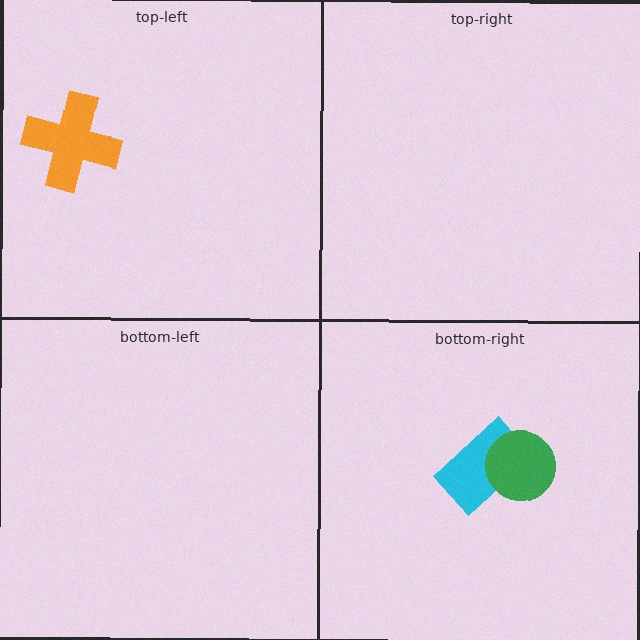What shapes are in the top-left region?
The orange cross.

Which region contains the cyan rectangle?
The bottom-right region.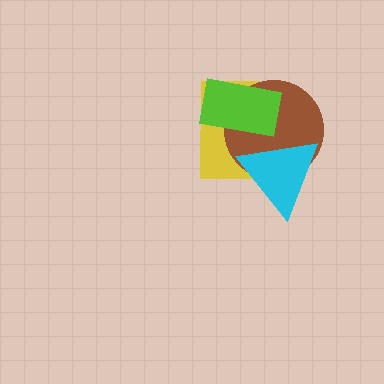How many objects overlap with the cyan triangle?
3 objects overlap with the cyan triangle.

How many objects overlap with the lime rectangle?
3 objects overlap with the lime rectangle.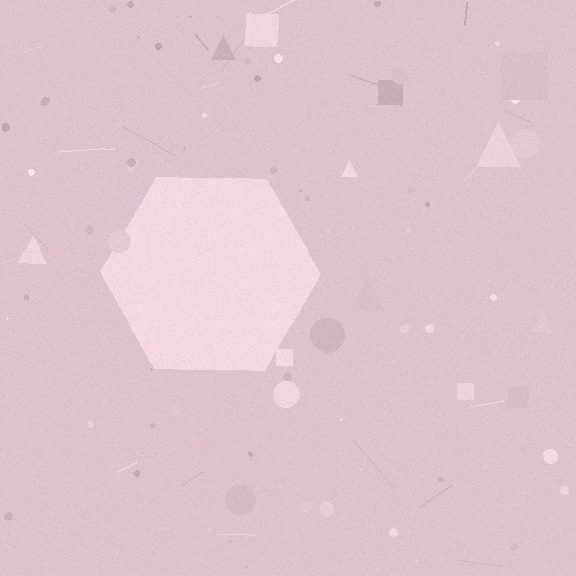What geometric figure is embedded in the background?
A hexagon is embedded in the background.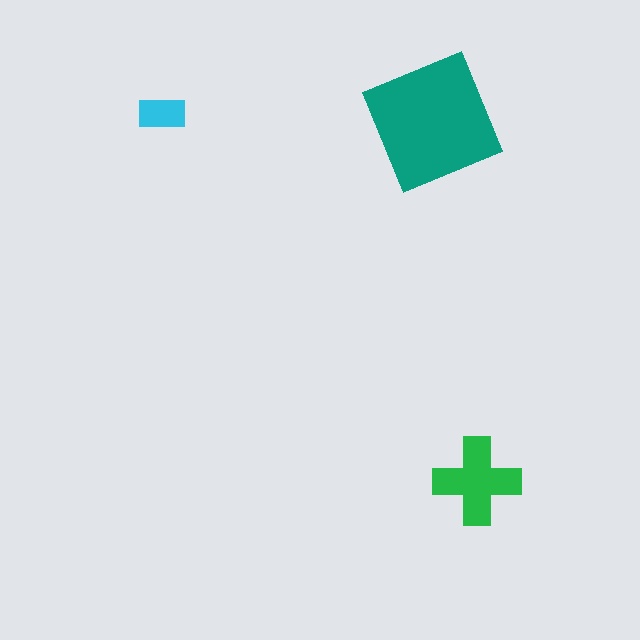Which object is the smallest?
The cyan rectangle.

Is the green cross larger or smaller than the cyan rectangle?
Larger.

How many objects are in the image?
There are 3 objects in the image.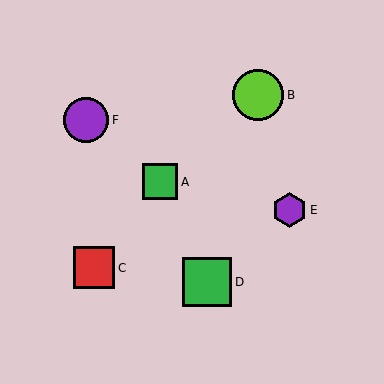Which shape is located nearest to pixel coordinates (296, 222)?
The purple hexagon (labeled E) at (290, 210) is nearest to that location.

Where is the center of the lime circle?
The center of the lime circle is at (258, 95).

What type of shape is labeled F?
Shape F is a purple circle.